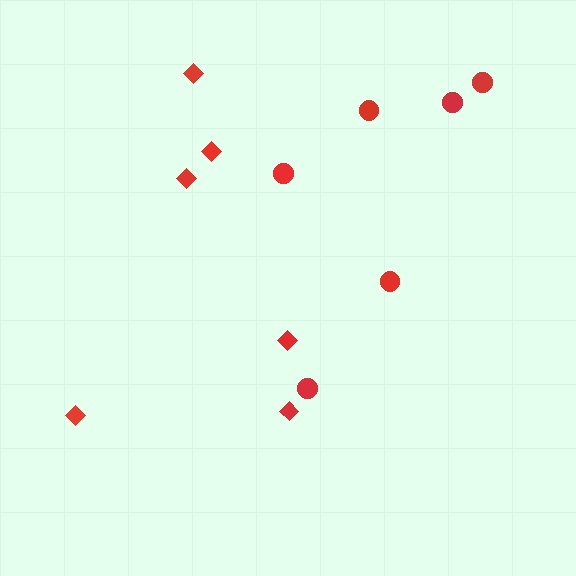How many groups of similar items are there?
There are 2 groups: one group of circles (6) and one group of diamonds (6).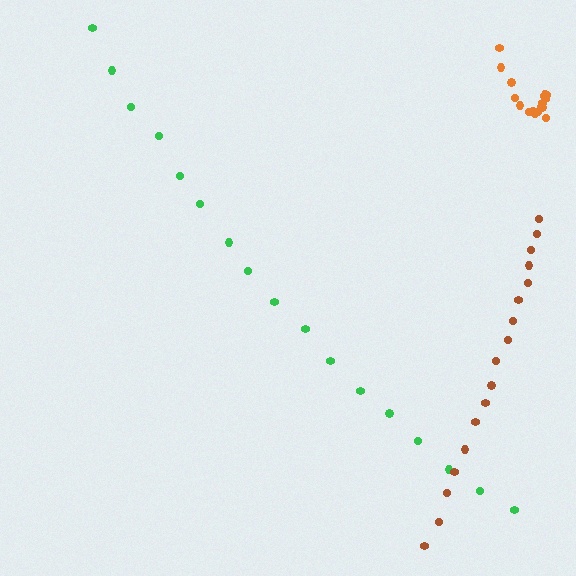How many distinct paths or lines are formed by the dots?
There are 3 distinct paths.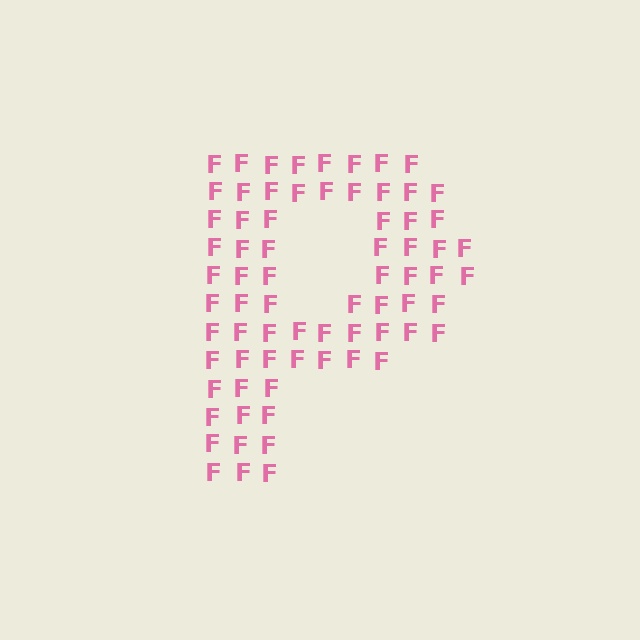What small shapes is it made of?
It is made of small letter F's.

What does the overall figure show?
The overall figure shows the letter P.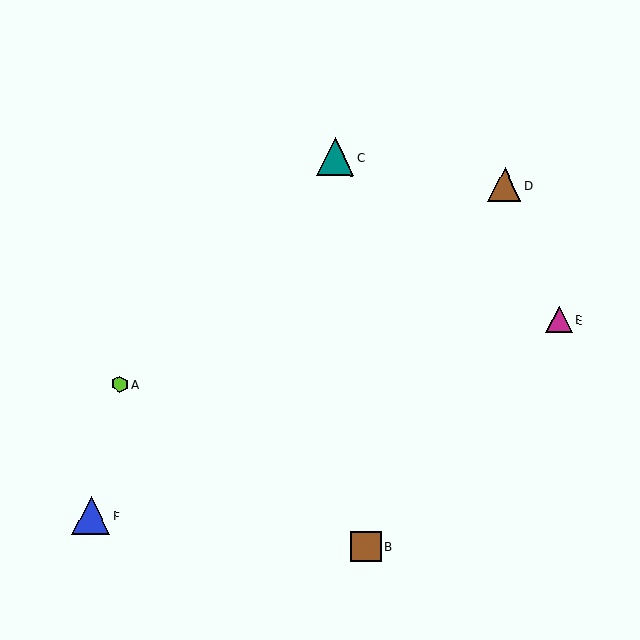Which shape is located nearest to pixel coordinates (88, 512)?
The blue triangle (labeled F) at (91, 516) is nearest to that location.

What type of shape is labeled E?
Shape E is a magenta triangle.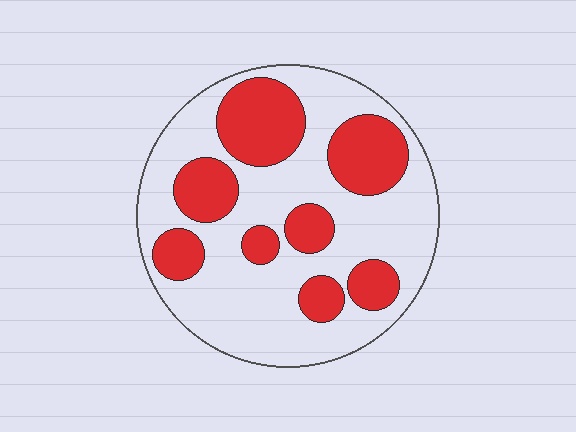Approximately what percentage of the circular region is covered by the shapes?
Approximately 35%.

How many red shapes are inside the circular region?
8.